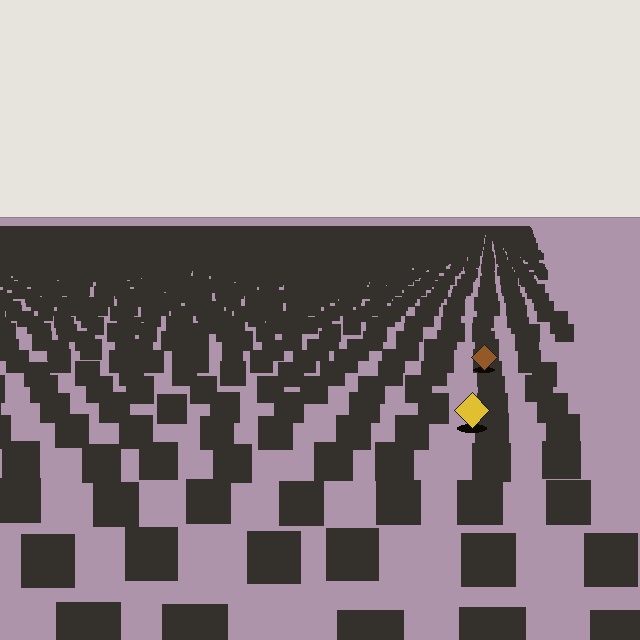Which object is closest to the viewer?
The yellow diamond is closest. The texture marks near it are larger and more spread out.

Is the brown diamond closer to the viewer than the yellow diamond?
No. The yellow diamond is closer — you can tell from the texture gradient: the ground texture is coarser near it.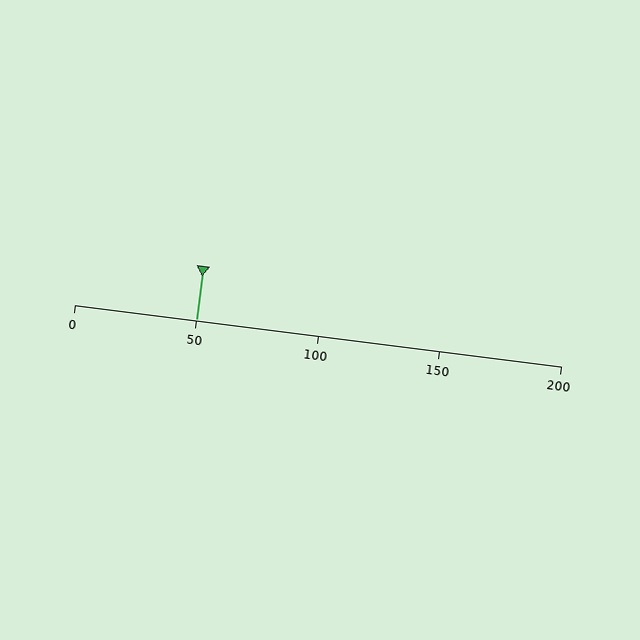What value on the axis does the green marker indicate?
The marker indicates approximately 50.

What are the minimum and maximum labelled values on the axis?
The axis runs from 0 to 200.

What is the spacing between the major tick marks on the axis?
The major ticks are spaced 50 apart.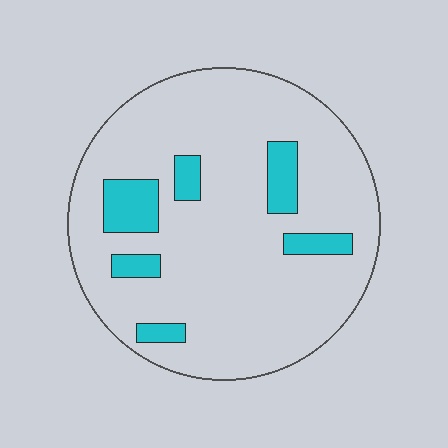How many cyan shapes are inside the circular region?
6.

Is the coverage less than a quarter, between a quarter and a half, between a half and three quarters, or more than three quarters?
Less than a quarter.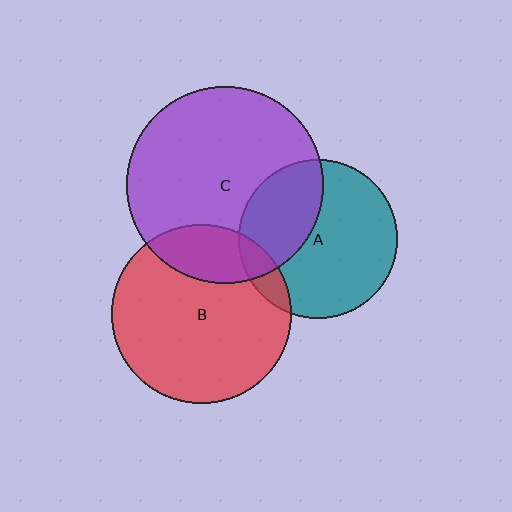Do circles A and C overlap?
Yes.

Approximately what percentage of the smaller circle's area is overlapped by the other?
Approximately 35%.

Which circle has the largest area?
Circle C (purple).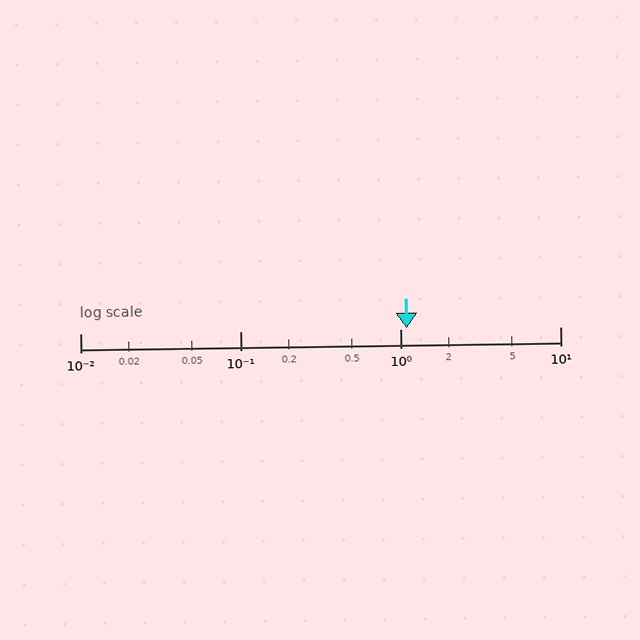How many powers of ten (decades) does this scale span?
The scale spans 3 decades, from 0.01 to 10.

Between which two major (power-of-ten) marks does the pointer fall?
The pointer is between 1 and 10.